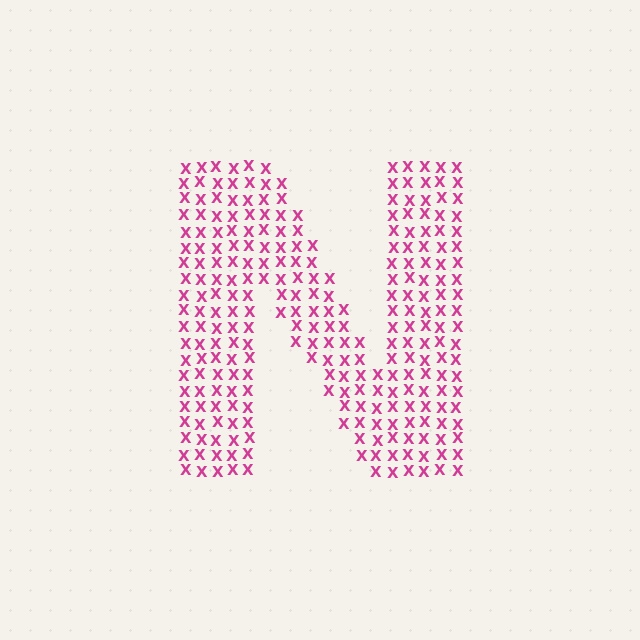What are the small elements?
The small elements are letter X's.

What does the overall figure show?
The overall figure shows the letter N.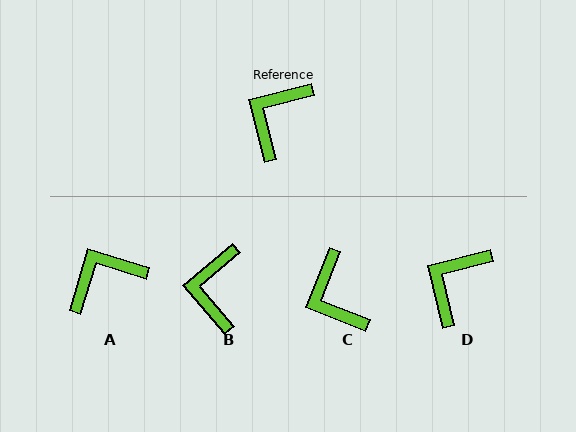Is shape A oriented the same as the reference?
No, it is off by about 31 degrees.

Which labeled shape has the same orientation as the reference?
D.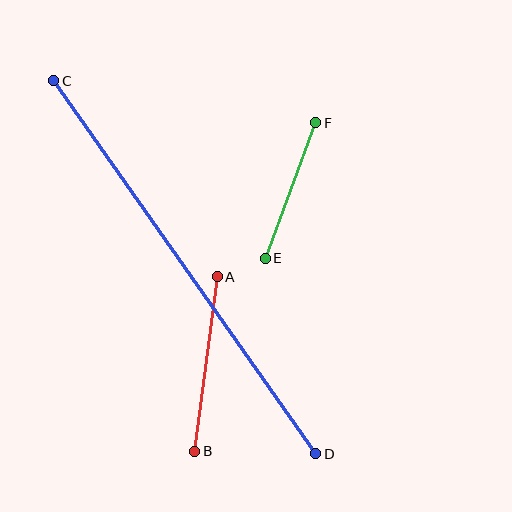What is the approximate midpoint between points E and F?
The midpoint is at approximately (291, 190) pixels.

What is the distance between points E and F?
The distance is approximately 144 pixels.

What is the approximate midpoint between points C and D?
The midpoint is at approximately (185, 267) pixels.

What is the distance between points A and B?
The distance is approximately 176 pixels.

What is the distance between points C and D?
The distance is approximately 456 pixels.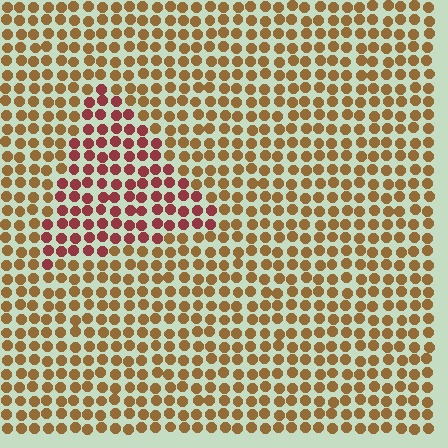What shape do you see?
I see a triangle.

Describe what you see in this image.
The image is filled with small brown elements in a uniform arrangement. A triangle-shaped region is visible where the elements are tinted to a slightly different hue, forming a subtle color boundary.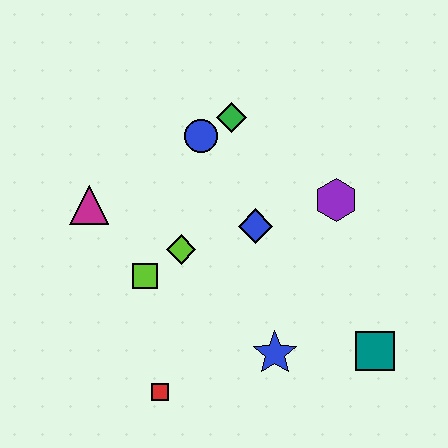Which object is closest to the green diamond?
The blue circle is closest to the green diamond.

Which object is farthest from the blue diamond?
The red square is farthest from the blue diamond.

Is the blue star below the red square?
No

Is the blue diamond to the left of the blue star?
Yes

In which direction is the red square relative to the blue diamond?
The red square is below the blue diamond.